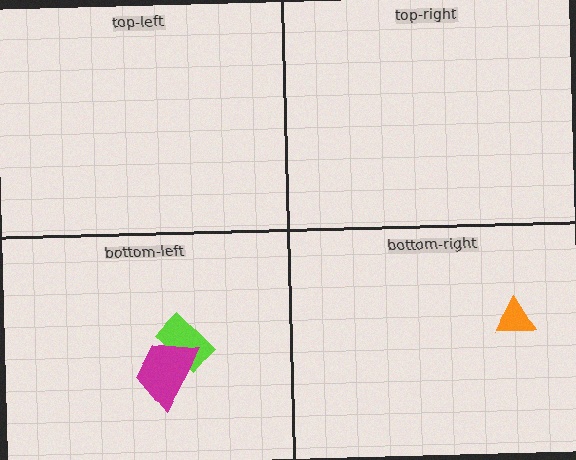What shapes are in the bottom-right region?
The orange triangle.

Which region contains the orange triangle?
The bottom-right region.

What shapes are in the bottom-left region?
The lime rectangle, the magenta trapezoid.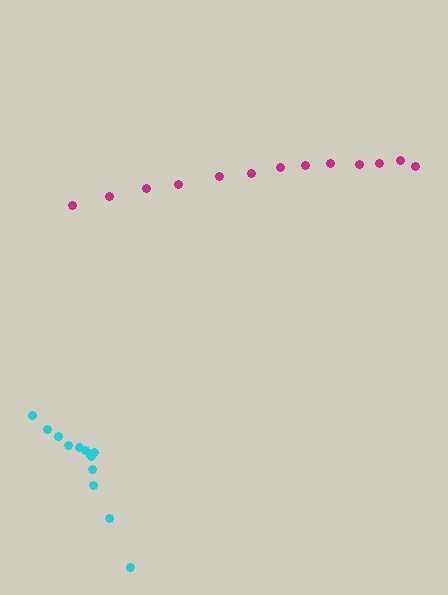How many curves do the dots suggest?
There are 2 distinct paths.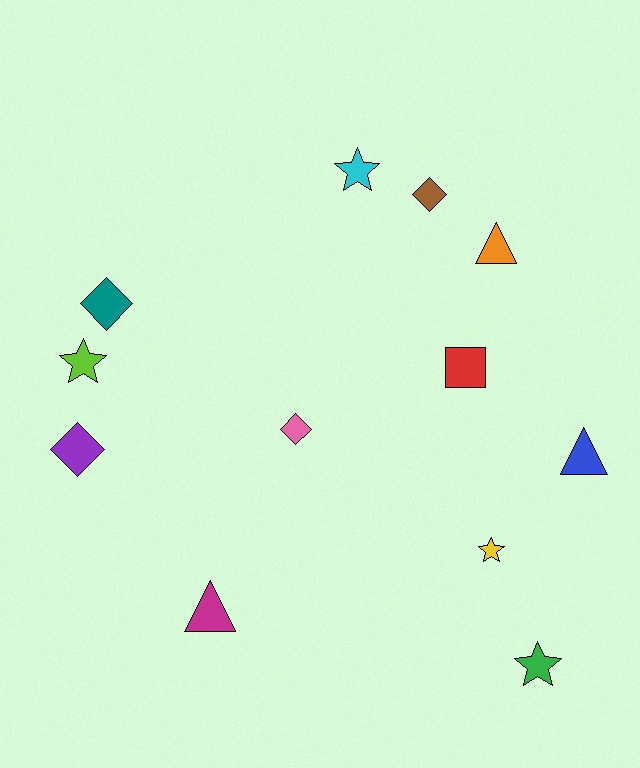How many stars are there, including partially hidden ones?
There are 4 stars.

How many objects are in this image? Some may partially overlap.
There are 12 objects.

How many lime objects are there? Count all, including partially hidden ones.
There is 1 lime object.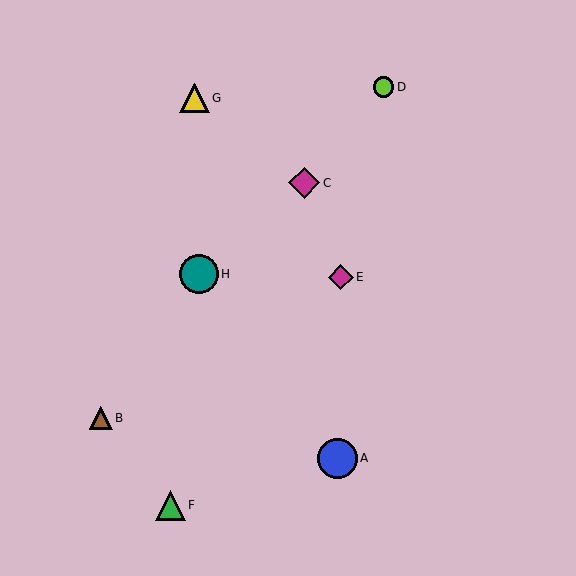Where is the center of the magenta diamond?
The center of the magenta diamond is at (304, 183).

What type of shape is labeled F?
Shape F is a green triangle.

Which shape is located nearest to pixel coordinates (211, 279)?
The teal circle (labeled H) at (199, 274) is nearest to that location.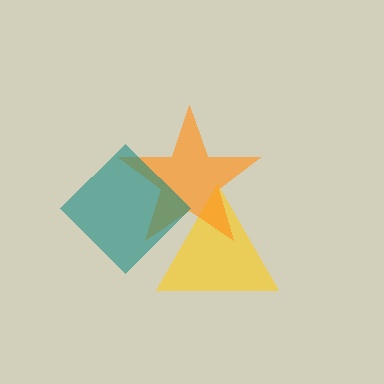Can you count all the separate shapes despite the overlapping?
Yes, there are 3 separate shapes.